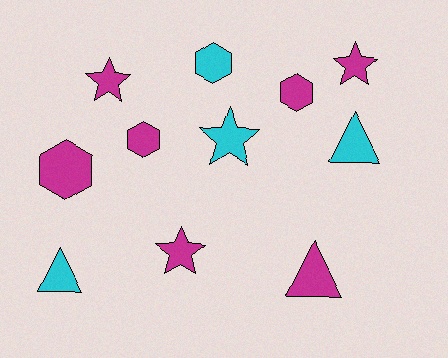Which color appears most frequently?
Magenta, with 7 objects.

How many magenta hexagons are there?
There are 3 magenta hexagons.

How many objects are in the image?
There are 11 objects.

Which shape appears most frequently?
Star, with 4 objects.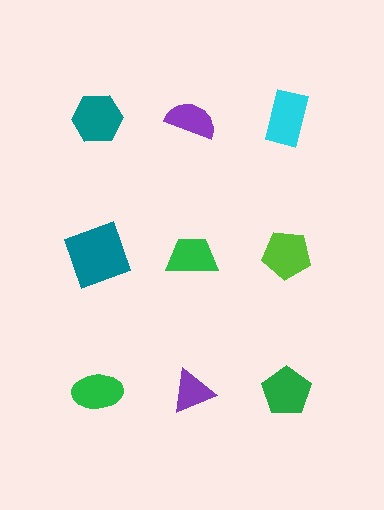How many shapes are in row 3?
3 shapes.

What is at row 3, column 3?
A green pentagon.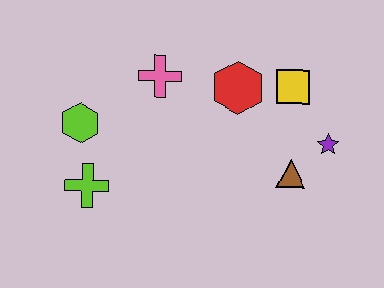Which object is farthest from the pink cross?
The purple star is farthest from the pink cross.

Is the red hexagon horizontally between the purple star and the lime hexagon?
Yes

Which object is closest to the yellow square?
The red hexagon is closest to the yellow square.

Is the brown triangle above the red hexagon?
No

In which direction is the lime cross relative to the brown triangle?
The lime cross is to the left of the brown triangle.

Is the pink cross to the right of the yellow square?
No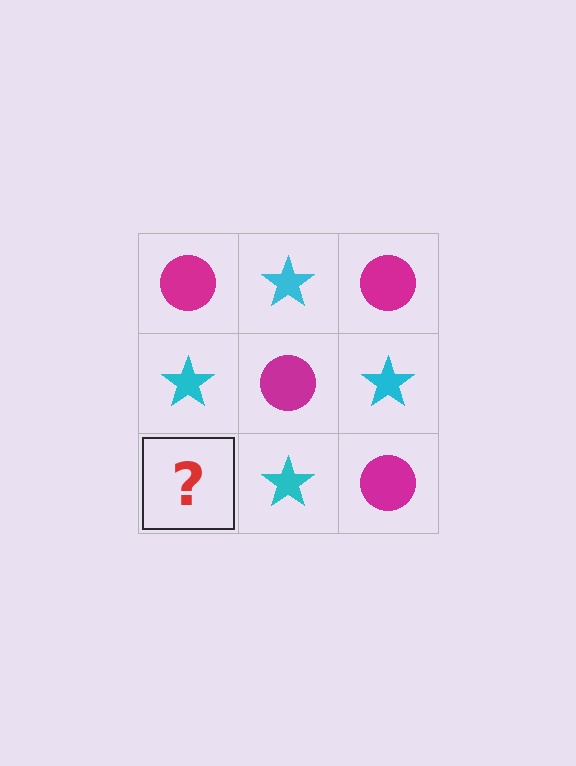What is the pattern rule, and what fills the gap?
The rule is that it alternates magenta circle and cyan star in a checkerboard pattern. The gap should be filled with a magenta circle.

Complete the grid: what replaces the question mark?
The question mark should be replaced with a magenta circle.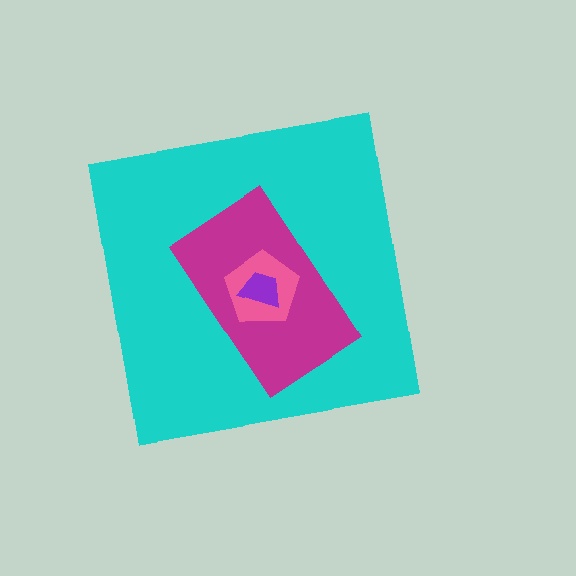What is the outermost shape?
The cyan square.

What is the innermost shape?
The purple trapezoid.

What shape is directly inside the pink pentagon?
The purple trapezoid.